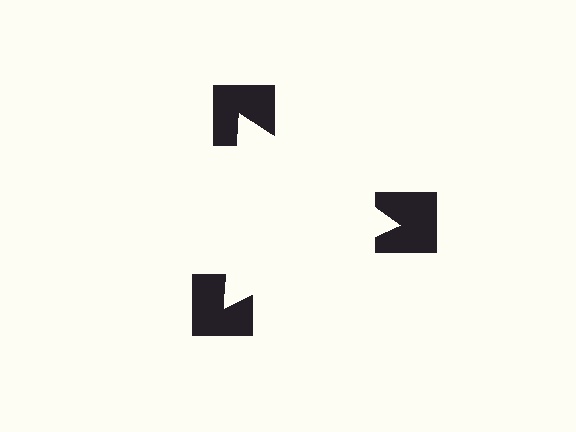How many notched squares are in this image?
There are 3 — one at each vertex of the illusory triangle.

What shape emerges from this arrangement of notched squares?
An illusory triangle — its edges are inferred from the aligned wedge cuts in the notched squares, not physically drawn.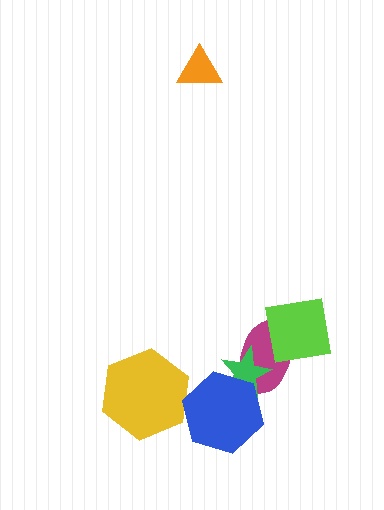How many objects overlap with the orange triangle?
0 objects overlap with the orange triangle.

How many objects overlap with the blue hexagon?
2 objects overlap with the blue hexagon.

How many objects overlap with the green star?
2 objects overlap with the green star.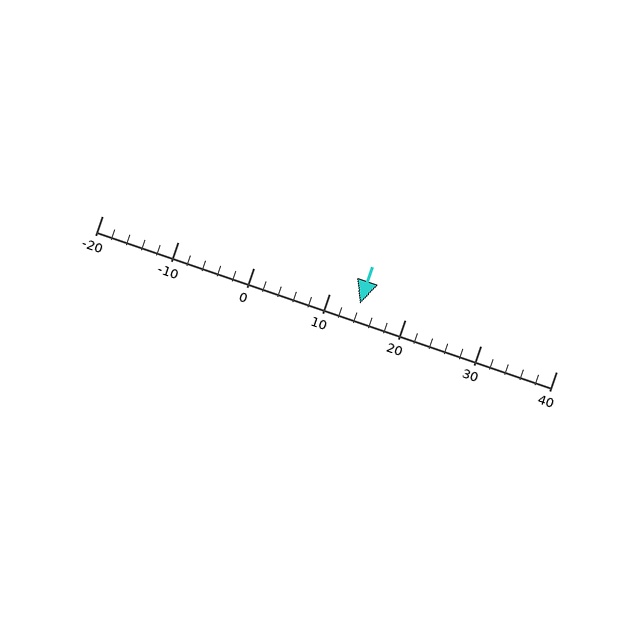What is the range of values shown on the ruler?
The ruler shows values from -20 to 40.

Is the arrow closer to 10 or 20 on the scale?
The arrow is closer to 10.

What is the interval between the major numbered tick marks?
The major tick marks are spaced 10 units apart.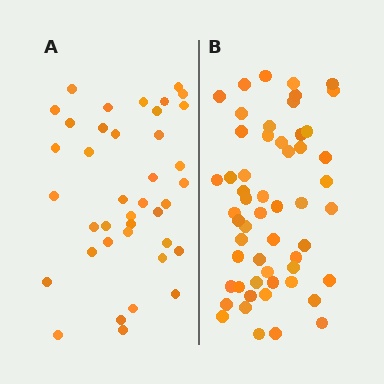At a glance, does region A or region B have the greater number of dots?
Region B (the right region) has more dots.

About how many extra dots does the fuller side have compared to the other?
Region B has approximately 15 more dots than region A.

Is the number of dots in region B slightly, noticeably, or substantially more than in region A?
Region B has noticeably more, but not dramatically so. The ratio is roughly 1.4 to 1.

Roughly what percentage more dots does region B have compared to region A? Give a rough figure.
About 40% more.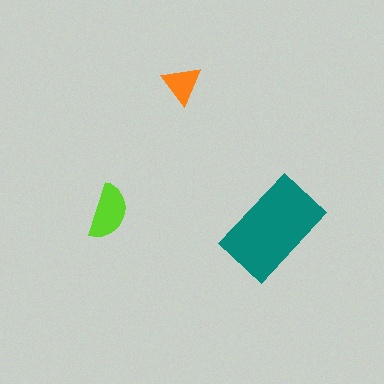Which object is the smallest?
The orange triangle.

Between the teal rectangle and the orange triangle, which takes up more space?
The teal rectangle.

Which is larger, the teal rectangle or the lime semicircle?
The teal rectangle.